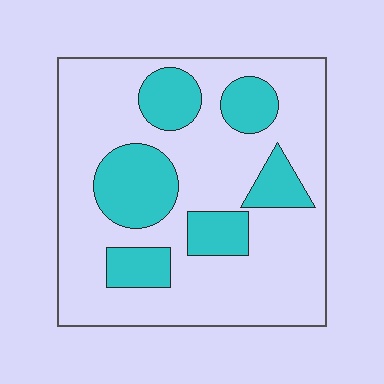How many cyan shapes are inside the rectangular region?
6.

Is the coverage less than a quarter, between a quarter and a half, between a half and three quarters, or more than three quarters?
Between a quarter and a half.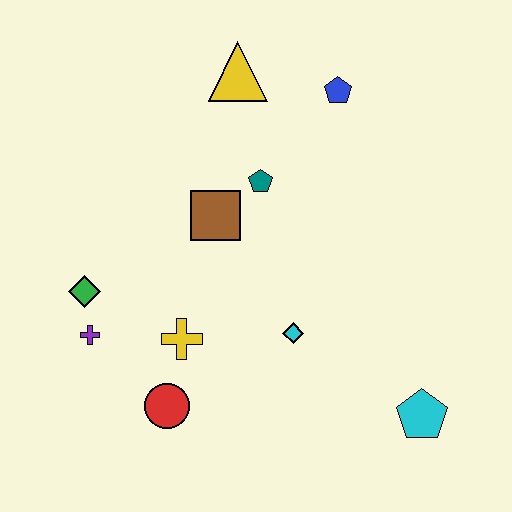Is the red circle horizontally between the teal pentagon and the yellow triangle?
No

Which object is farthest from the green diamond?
The cyan pentagon is farthest from the green diamond.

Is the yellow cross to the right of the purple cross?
Yes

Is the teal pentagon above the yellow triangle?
No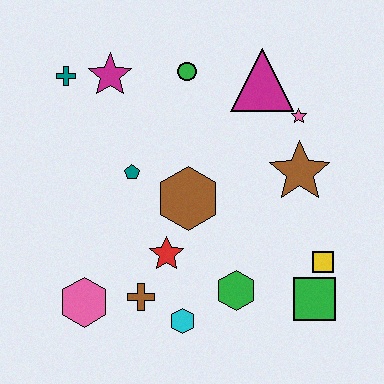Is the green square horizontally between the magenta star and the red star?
No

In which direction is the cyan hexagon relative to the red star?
The cyan hexagon is below the red star.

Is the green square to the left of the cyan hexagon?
No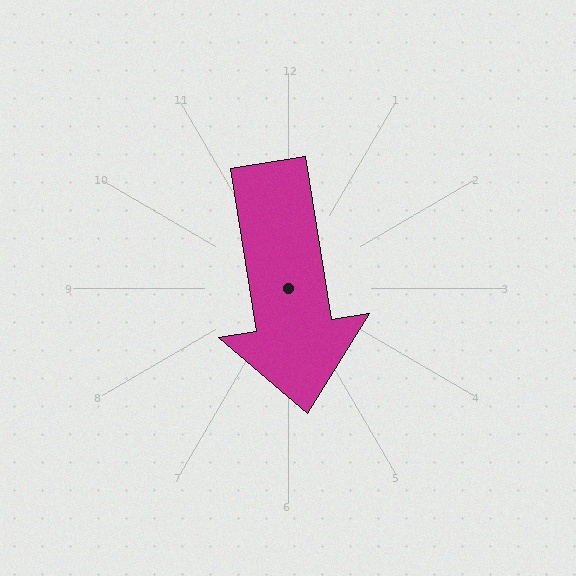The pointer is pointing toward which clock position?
Roughly 6 o'clock.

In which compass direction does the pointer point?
South.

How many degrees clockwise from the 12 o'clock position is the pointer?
Approximately 171 degrees.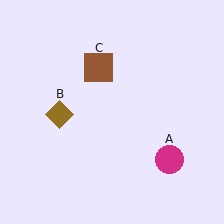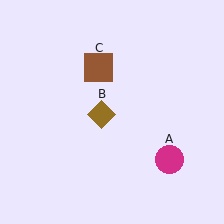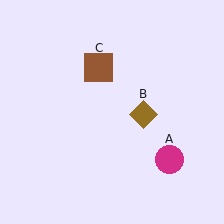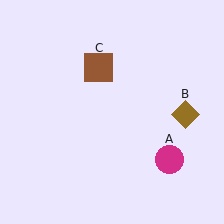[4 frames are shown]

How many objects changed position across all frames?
1 object changed position: brown diamond (object B).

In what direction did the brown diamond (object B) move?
The brown diamond (object B) moved right.